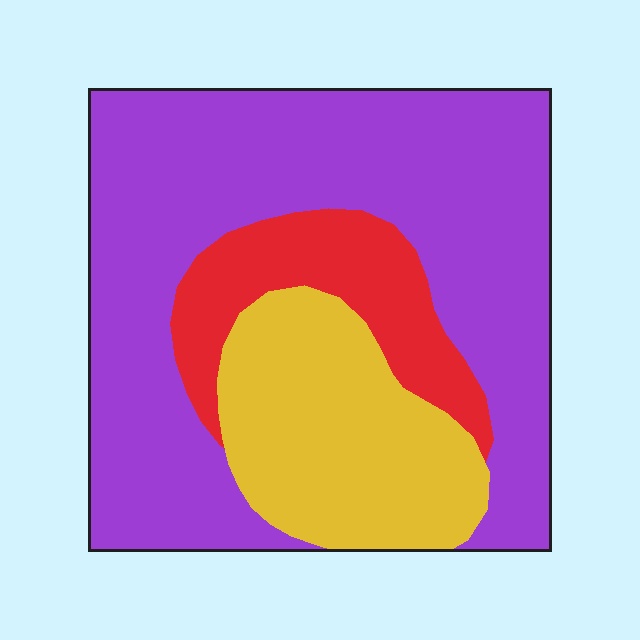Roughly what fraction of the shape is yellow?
Yellow covers roughly 25% of the shape.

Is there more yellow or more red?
Yellow.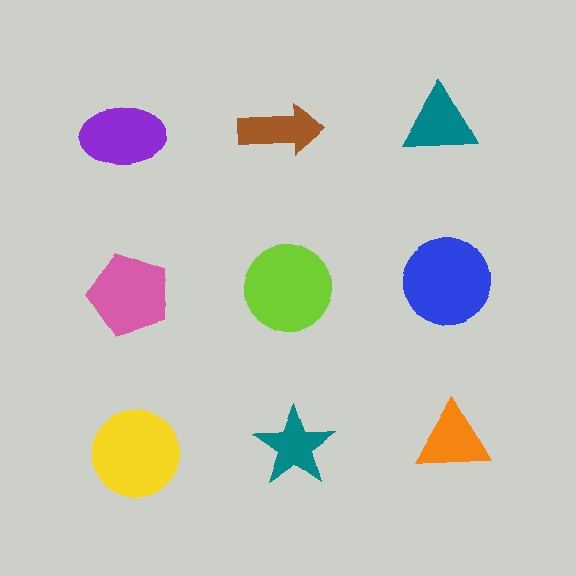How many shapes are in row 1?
3 shapes.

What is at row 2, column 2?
A lime circle.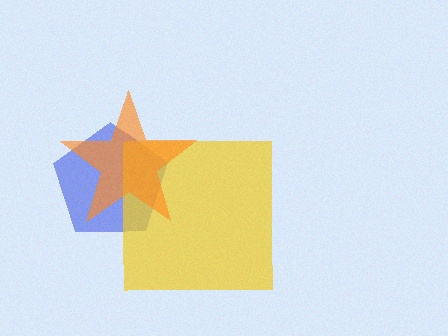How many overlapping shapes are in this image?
There are 3 overlapping shapes in the image.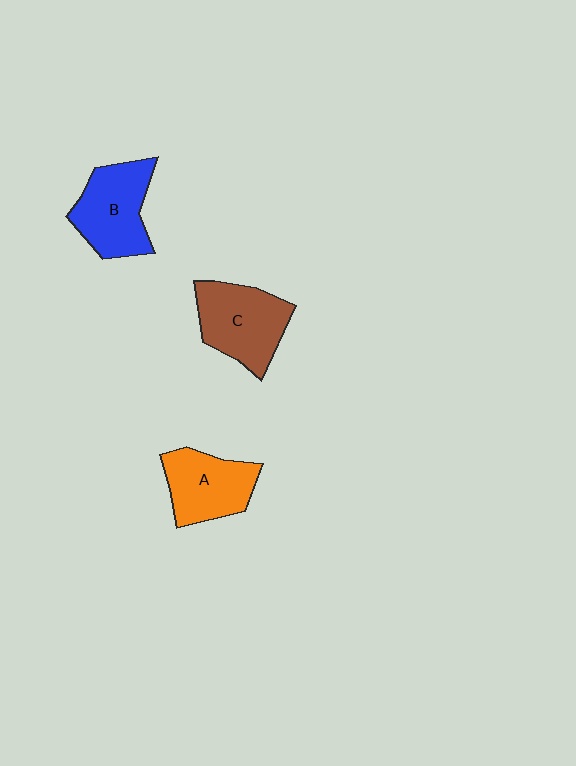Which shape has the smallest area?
Shape A (orange).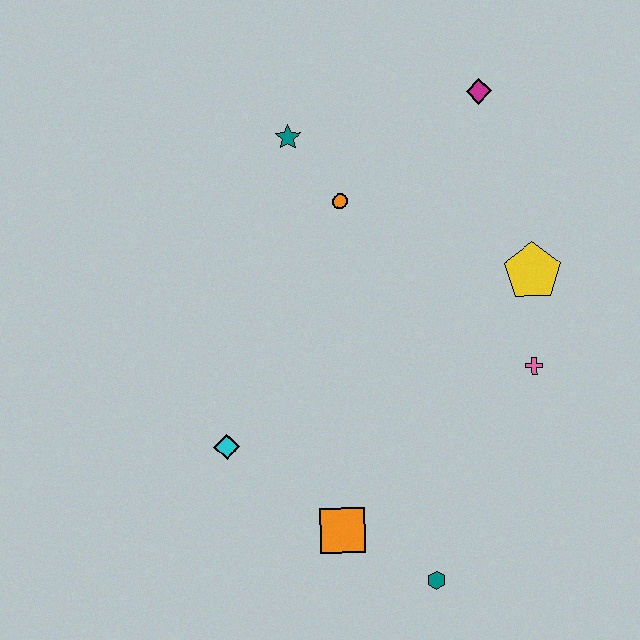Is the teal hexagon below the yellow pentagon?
Yes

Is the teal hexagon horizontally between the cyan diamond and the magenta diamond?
Yes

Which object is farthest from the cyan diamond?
The magenta diamond is farthest from the cyan diamond.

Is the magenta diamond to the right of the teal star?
Yes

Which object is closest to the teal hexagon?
The orange square is closest to the teal hexagon.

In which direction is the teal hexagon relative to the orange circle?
The teal hexagon is below the orange circle.